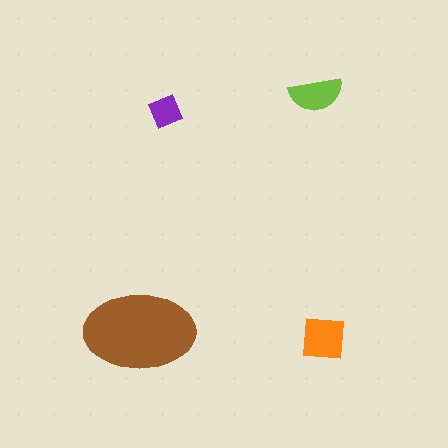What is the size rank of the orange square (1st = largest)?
2nd.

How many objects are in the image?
There are 4 objects in the image.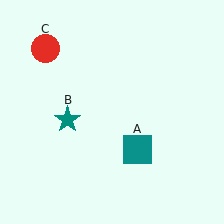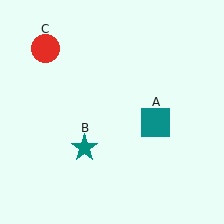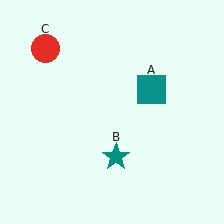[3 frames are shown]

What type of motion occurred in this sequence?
The teal square (object A), teal star (object B) rotated counterclockwise around the center of the scene.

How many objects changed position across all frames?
2 objects changed position: teal square (object A), teal star (object B).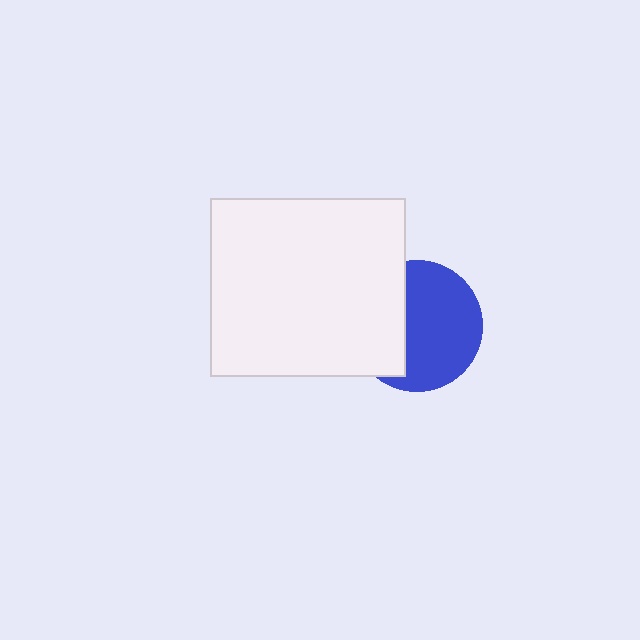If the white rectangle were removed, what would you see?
You would see the complete blue circle.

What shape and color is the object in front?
The object in front is a white rectangle.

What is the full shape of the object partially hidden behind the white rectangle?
The partially hidden object is a blue circle.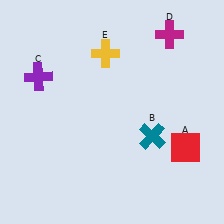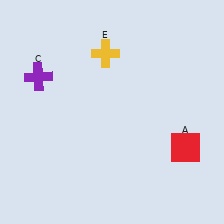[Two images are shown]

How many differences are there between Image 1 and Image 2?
There are 2 differences between the two images.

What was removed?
The magenta cross (D), the teal cross (B) were removed in Image 2.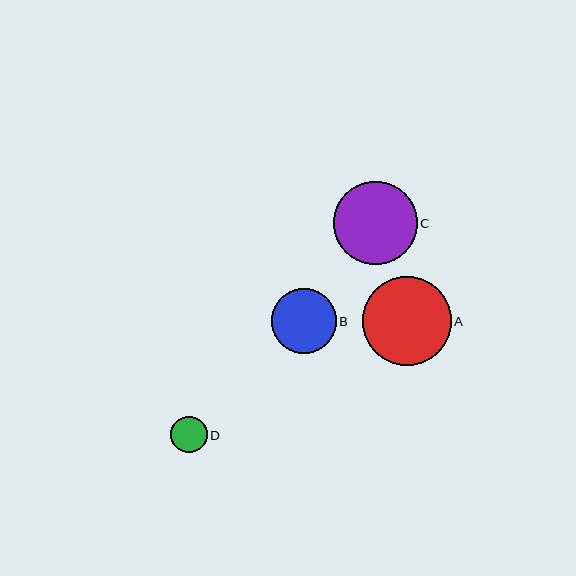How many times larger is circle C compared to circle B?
Circle C is approximately 1.3 times the size of circle B.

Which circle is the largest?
Circle A is the largest with a size of approximately 89 pixels.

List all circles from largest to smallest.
From largest to smallest: A, C, B, D.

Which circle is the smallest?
Circle D is the smallest with a size of approximately 37 pixels.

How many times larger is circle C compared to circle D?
Circle C is approximately 2.3 times the size of circle D.